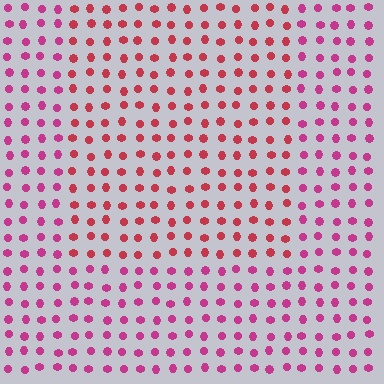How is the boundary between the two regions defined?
The boundary is defined purely by a slight shift in hue (about 28 degrees). Spacing, size, and orientation are identical on both sides.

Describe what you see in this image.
The image is filled with small magenta elements in a uniform arrangement. A rectangle-shaped region is visible where the elements are tinted to a slightly different hue, forming a subtle color boundary.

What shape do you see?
I see a rectangle.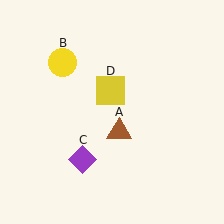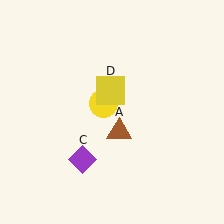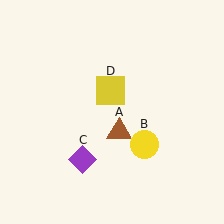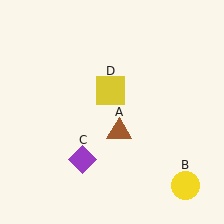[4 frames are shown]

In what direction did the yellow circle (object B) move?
The yellow circle (object B) moved down and to the right.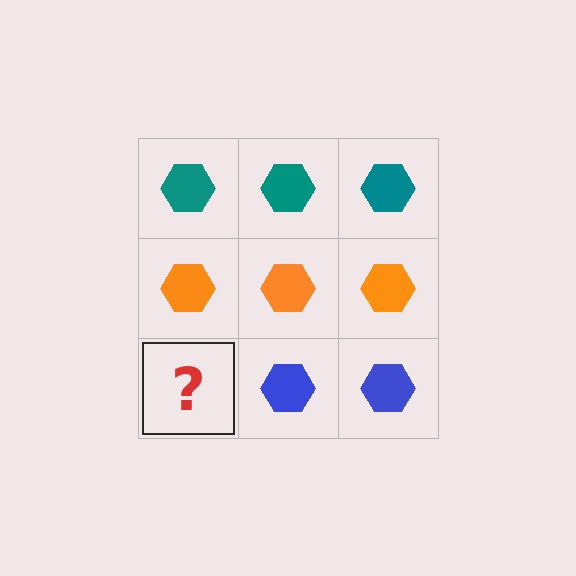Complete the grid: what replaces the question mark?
The question mark should be replaced with a blue hexagon.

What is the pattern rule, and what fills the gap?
The rule is that each row has a consistent color. The gap should be filled with a blue hexagon.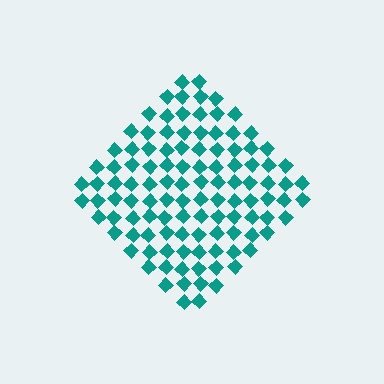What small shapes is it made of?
It is made of small diamonds.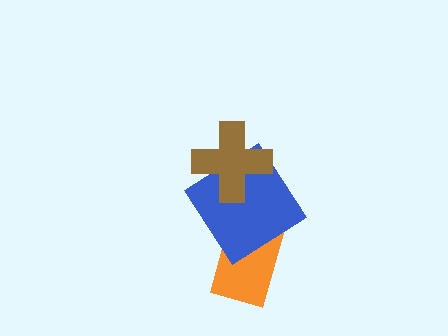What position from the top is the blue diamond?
The blue diamond is 2nd from the top.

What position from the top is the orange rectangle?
The orange rectangle is 3rd from the top.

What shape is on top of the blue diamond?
The brown cross is on top of the blue diamond.